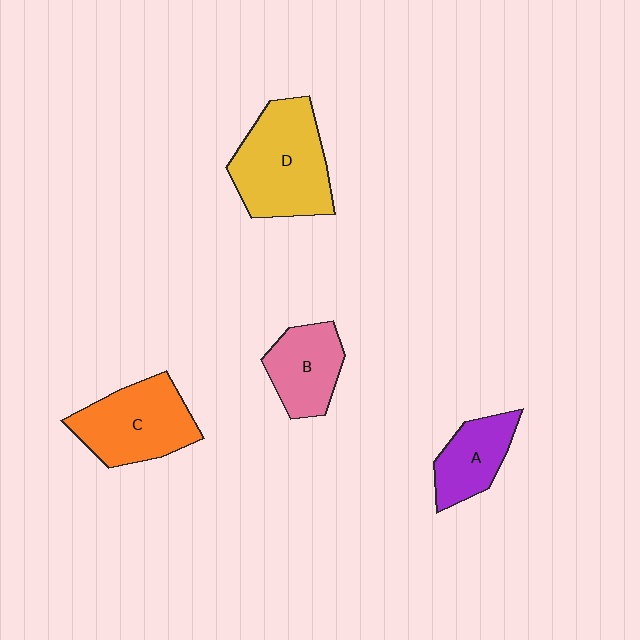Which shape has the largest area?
Shape D (yellow).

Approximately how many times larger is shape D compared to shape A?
Approximately 1.8 times.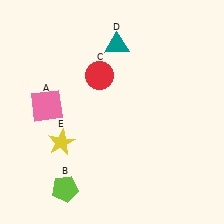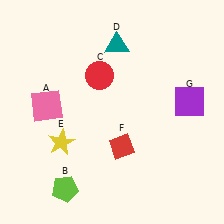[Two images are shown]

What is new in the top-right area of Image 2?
A purple square (G) was added in the top-right area of Image 2.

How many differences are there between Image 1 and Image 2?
There are 2 differences between the two images.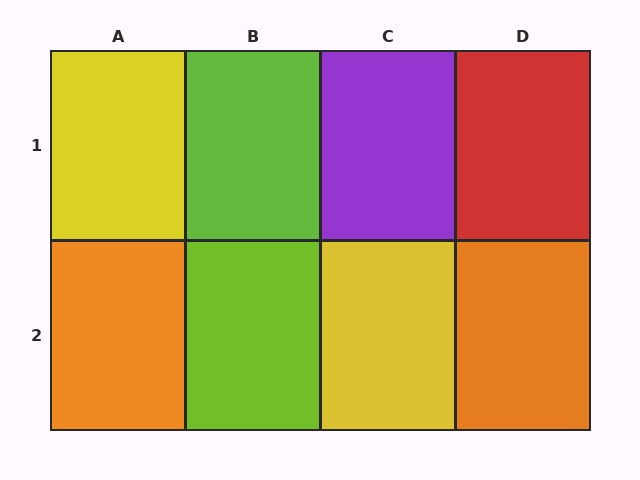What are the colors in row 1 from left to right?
Yellow, lime, purple, red.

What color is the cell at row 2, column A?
Orange.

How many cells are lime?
2 cells are lime.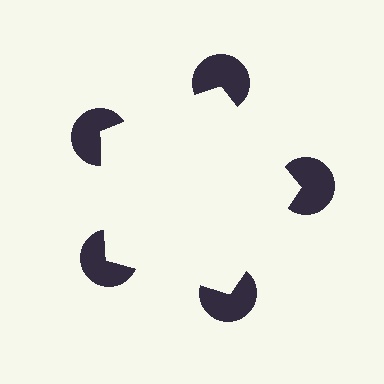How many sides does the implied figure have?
5 sides.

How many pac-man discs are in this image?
There are 5 — one at each vertex of the illusory pentagon.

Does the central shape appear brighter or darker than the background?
It typically appears slightly brighter than the background, even though no actual brightness change is drawn.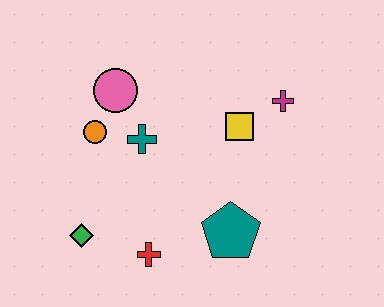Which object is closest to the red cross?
The green diamond is closest to the red cross.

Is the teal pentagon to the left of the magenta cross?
Yes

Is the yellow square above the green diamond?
Yes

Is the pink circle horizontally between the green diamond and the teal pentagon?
Yes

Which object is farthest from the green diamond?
The magenta cross is farthest from the green diamond.